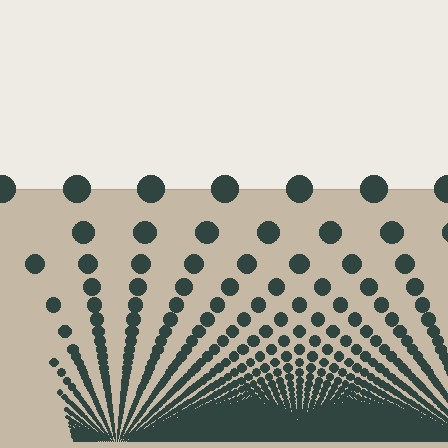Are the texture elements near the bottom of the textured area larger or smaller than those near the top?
Smaller. The gradient is inverted — elements near the bottom are smaller and denser.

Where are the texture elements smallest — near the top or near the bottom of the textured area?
Near the bottom.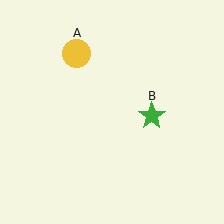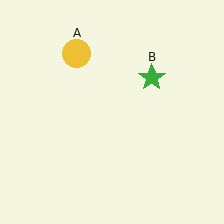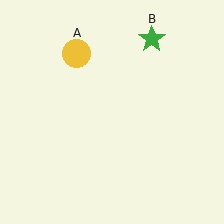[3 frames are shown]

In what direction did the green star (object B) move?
The green star (object B) moved up.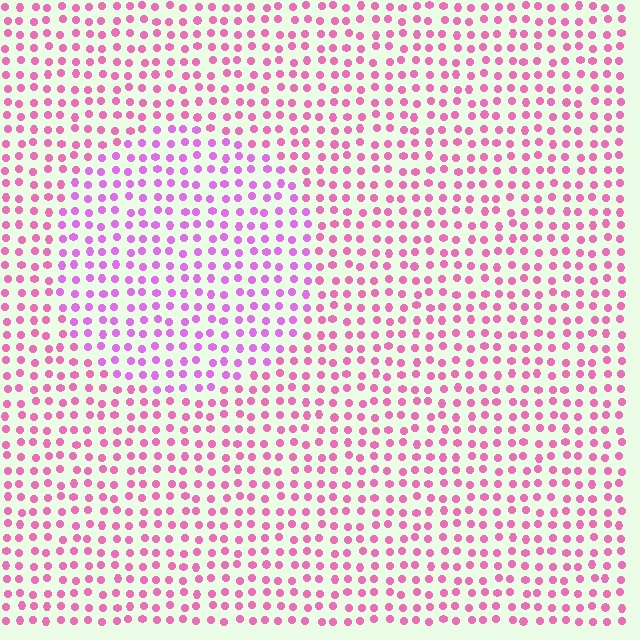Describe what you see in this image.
The image is filled with small pink elements in a uniform arrangement. A circle-shaped region is visible where the elements are tinted to a slightly different hue, forming a subtle color boundary.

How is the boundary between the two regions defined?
The boundary is defined purely by a slight shift in hue (about 29 degrees). Spacing, size, and orientation are identical on both sides.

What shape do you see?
I see a circle.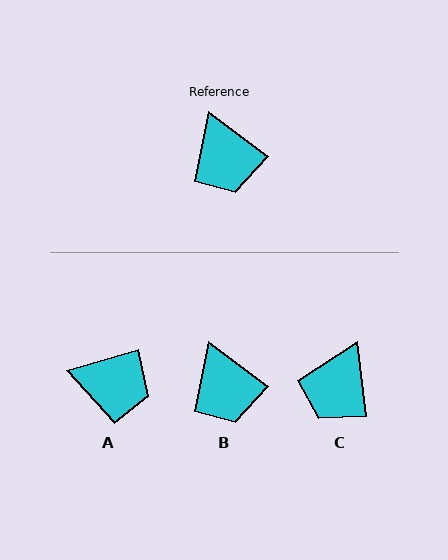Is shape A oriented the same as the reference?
No, it is off by about 54 degrees.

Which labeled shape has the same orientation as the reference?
B.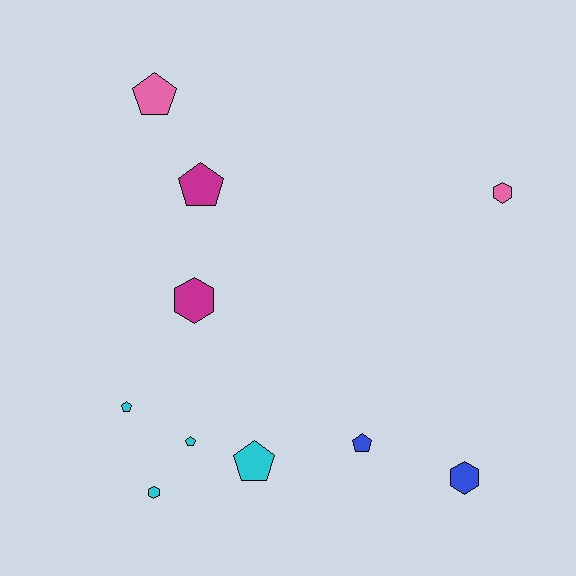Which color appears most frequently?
Cyan, with 4 objects.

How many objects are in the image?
There are 10 objects.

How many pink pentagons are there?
There is 1 pink pentagon.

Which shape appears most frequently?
Pentagon, with 6 objects.